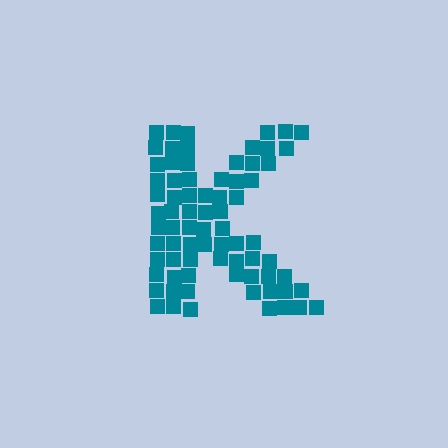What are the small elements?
The small elements are squares.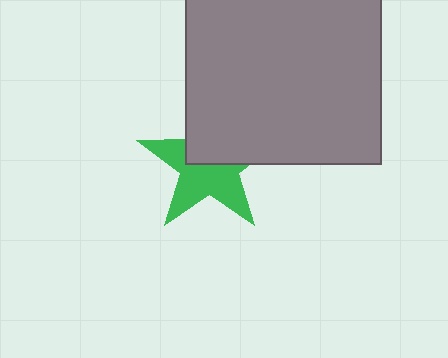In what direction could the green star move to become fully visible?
The green star could move down. That would shift it out from behind the gray square entirely.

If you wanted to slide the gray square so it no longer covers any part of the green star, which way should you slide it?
Slide it up — that is the most direct way to separate the two shapes.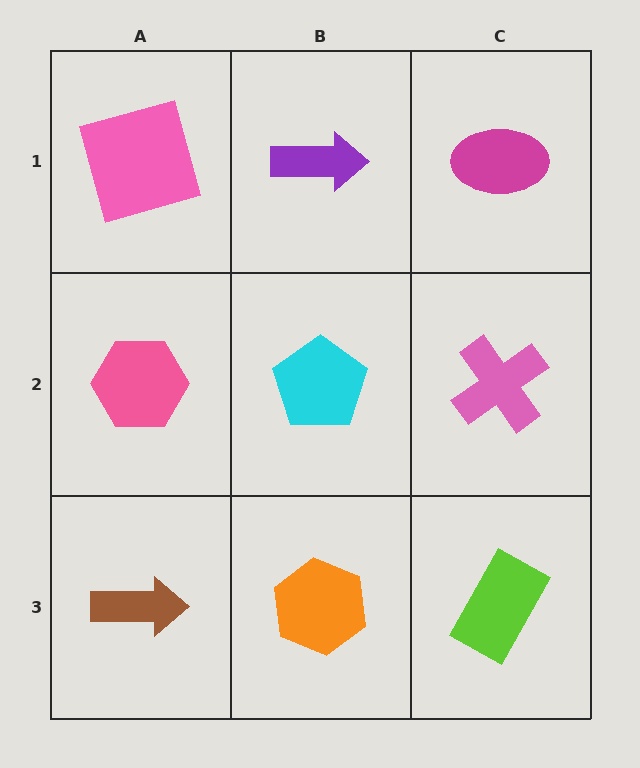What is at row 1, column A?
A pink square.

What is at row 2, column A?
A pink hexagon.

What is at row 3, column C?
A lime rectangle.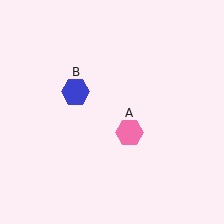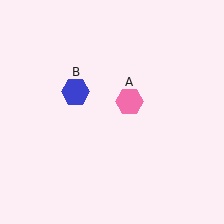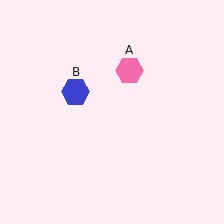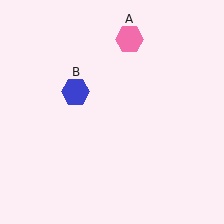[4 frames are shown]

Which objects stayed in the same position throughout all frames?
Blue hexagon (object B) remained stationary.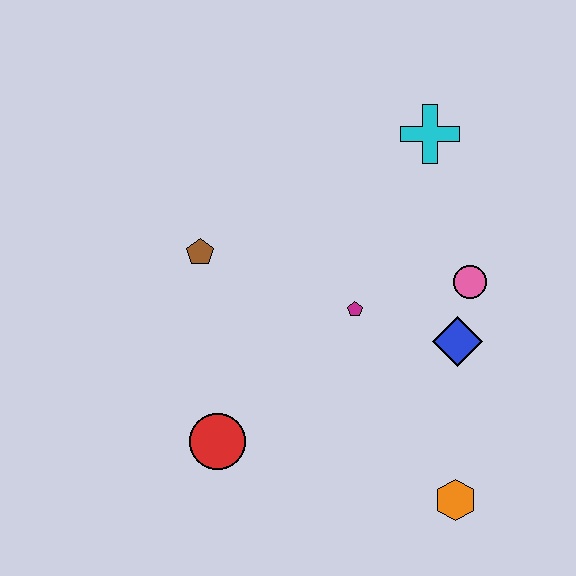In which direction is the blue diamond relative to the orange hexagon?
The blue diamond is above the orange hexagon.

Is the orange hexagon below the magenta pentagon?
Yes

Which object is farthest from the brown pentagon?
The orange hexagon is farthest from the brown pentagon.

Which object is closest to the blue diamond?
The pink circle is closest to the blue diamond.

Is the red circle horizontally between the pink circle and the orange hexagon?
No